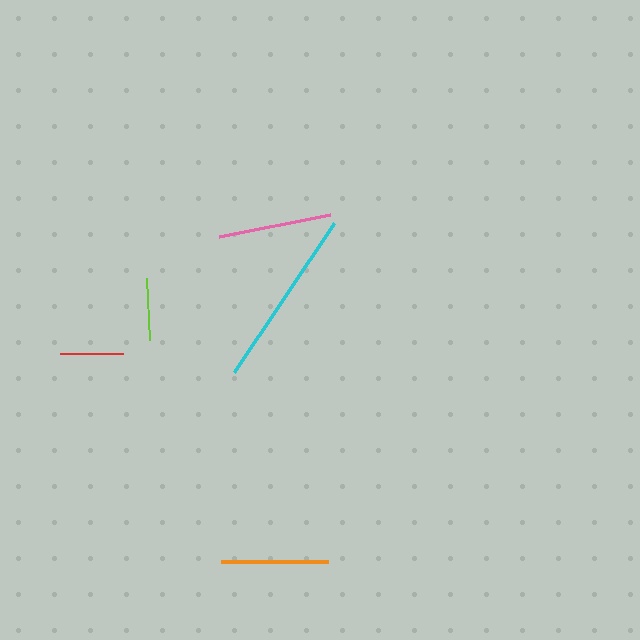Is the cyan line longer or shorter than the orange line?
The cyan line is longer than the orange line.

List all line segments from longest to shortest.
From longest to shortest: cyan, pink, orange, red, lime.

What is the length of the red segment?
The red segment is approximately 63 pixels long.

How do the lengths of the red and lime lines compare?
The red and lime lines are approximately the same length.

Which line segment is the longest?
The cyan line is the longest at approximately 179 pixels.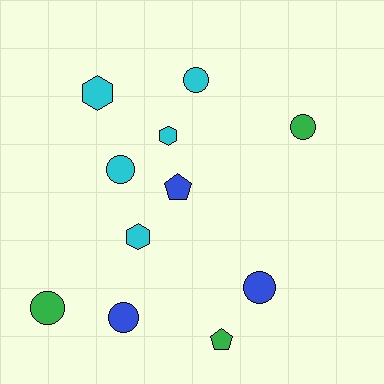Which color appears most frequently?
Cyan, with 5 objects.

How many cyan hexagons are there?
There are 3 cyan hexagons.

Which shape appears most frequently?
Circle, with 6 objects.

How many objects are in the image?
There are 11 objects.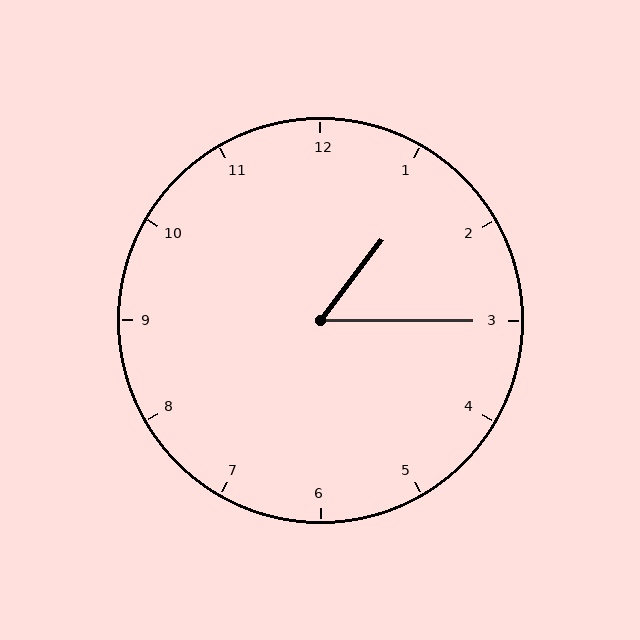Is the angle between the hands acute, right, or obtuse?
It is acute.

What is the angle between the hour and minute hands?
Approximately 52 degrees.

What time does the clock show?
1:15.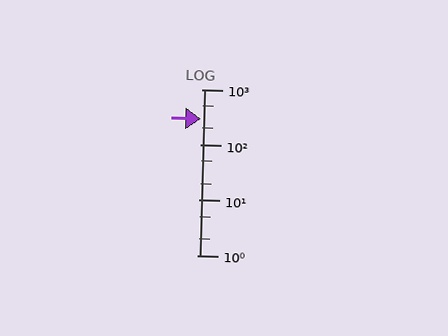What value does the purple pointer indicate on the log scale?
The pointer indicates approximately 290.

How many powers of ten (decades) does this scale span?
The scale spans 3 decades, from 1 to 1000.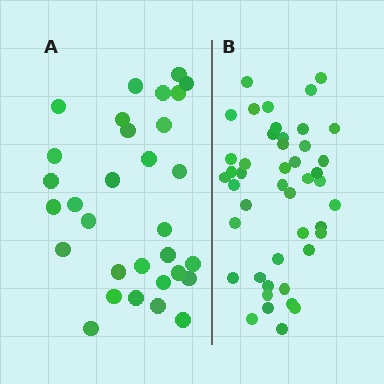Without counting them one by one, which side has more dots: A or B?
Region B (the right region) has more dots.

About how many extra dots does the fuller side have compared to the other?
Region B has approximately 15 more dots than region A.